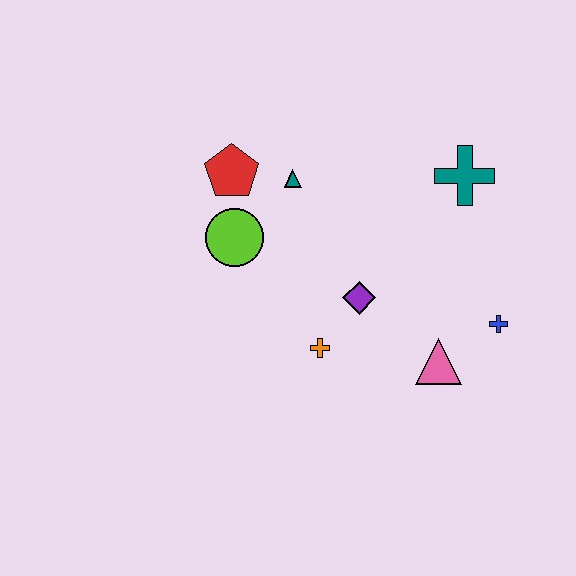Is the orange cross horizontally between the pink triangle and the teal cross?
No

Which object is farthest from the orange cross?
The teal cross is farthest from the orange cross.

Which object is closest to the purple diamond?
The orange cross is closest to the purple diamond.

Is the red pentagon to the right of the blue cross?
No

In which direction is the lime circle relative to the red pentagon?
The lime circle is below the red pentagon.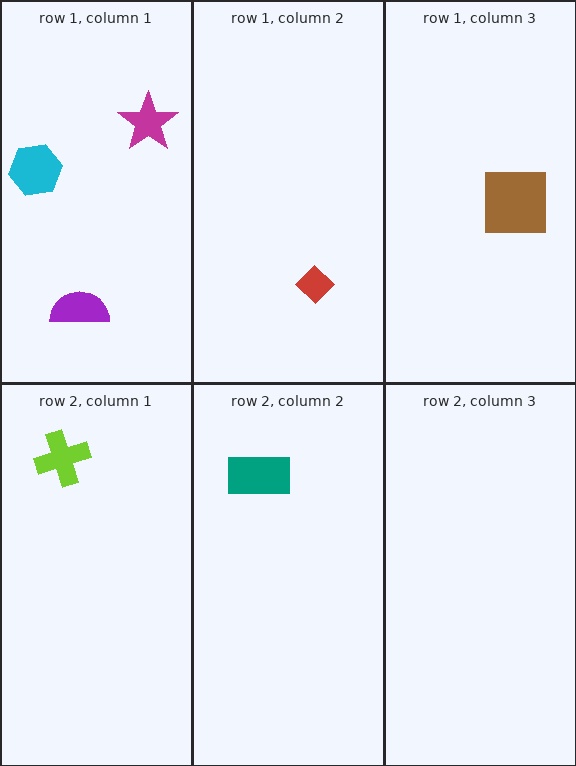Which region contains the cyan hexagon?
The row 1, column 1 region.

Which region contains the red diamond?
The row 1, column 2 region.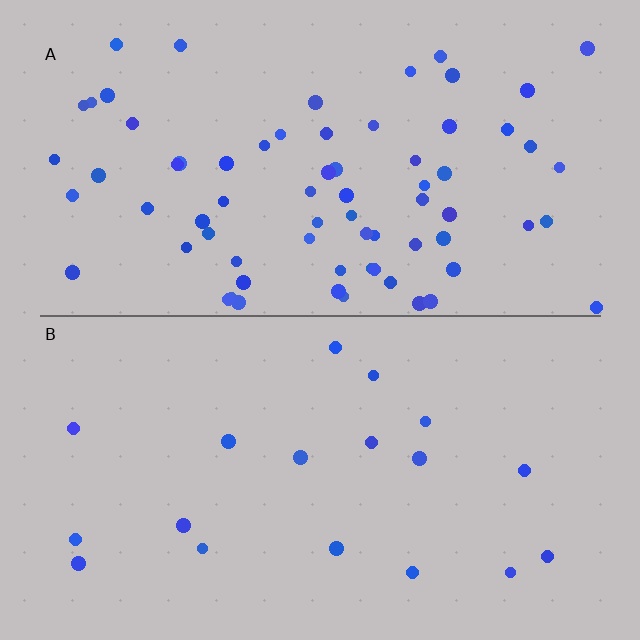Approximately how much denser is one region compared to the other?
Approximately 4.0× — region A over region B.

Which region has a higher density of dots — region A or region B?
A (the top).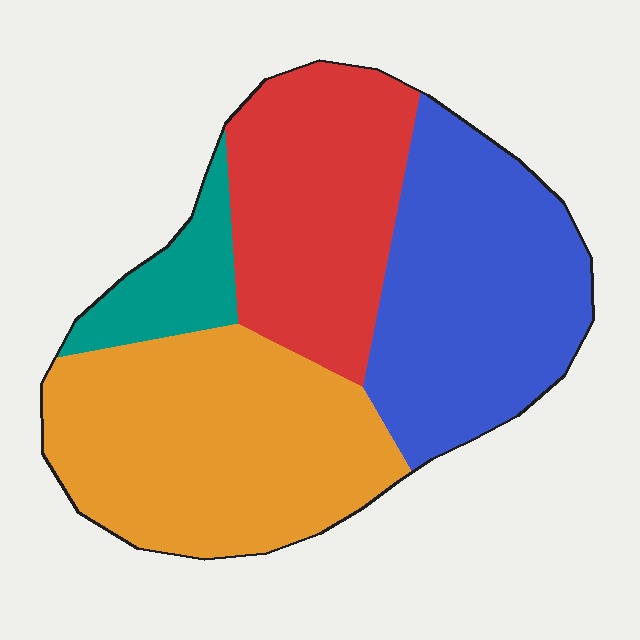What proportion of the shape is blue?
Blue covers around 30% of the shape.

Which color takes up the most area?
Orange, at roughly 35%.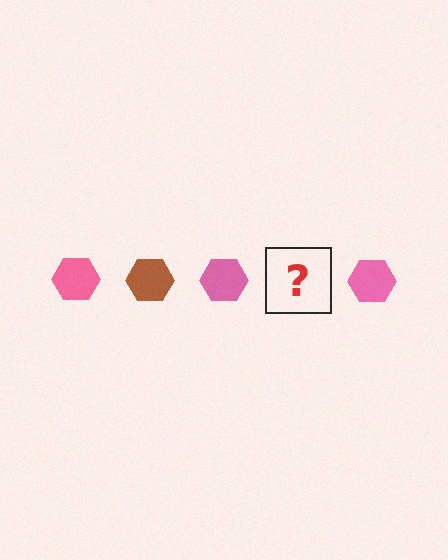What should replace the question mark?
The question mark should be replaced with a brown hexagon.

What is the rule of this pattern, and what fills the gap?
The rule is that the pattern cycles through pink, brown hexagons. The gap should be filled with a brown hexagon.